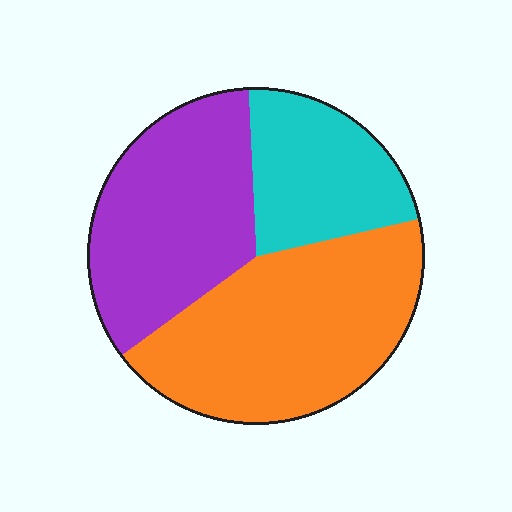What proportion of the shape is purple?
Purple covers around 35% of the shape.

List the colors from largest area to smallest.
From largest to smallest: orange, purple, cyan.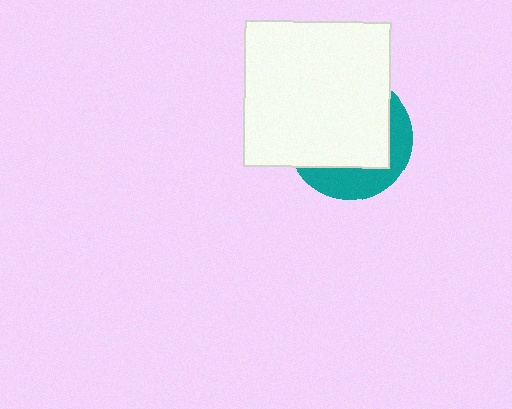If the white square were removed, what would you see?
You would see the complete teal circle.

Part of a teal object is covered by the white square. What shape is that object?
It is a circle.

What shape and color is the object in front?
The object in front is a white square.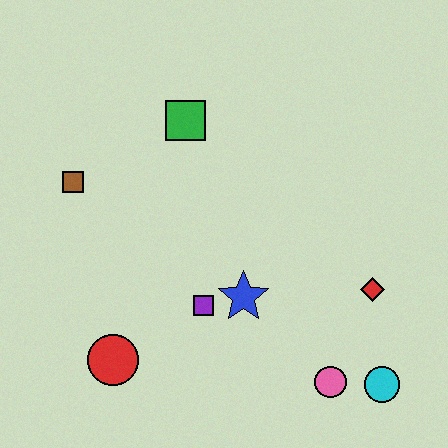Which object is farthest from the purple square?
The cyan circle is farthest from the purple square.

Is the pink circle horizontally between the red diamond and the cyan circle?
No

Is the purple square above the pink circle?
Yes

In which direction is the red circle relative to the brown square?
The red circle is below the brown square.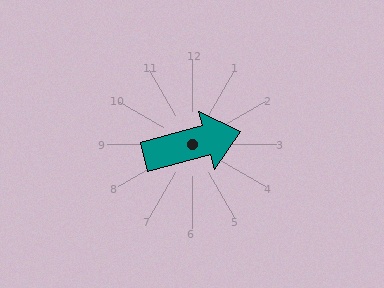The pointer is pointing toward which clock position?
Roughly 3 o'clock.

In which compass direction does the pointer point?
East.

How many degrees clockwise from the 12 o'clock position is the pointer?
Approximately 75 degrees.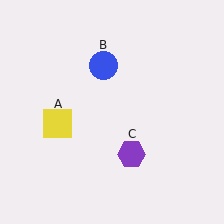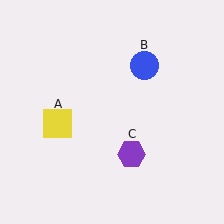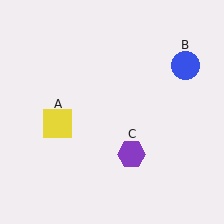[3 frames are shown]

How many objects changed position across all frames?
1 object changed position: blue circle (object B).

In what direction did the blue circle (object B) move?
The blue circle (object B) moved right.